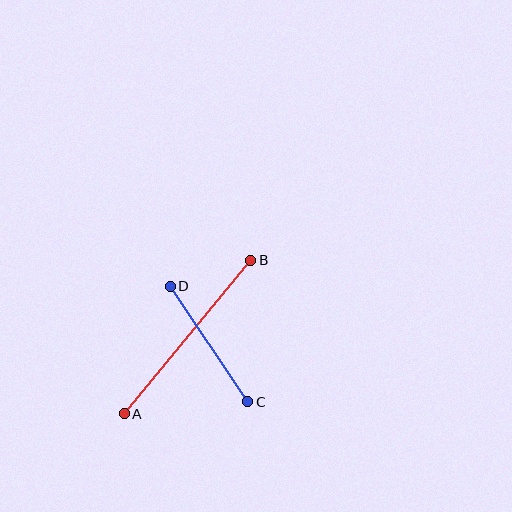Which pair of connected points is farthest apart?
Points A and B are farthest apart.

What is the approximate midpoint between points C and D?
The midpoint is at approximately (209, 344) pixels.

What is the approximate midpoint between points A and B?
The midpoint is at approximately (187, 337) pixels.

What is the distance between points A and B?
The distance is approximately 199 pixels.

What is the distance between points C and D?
The distance is approximately 139 pixels.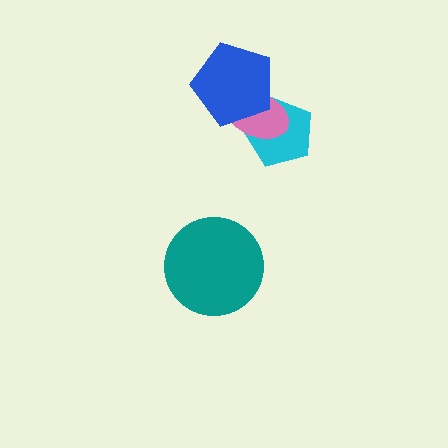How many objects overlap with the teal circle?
0 objects overlap with the teal circle.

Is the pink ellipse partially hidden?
Yes, it is partially covered by another shape.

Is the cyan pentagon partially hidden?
Yes, it is partially covered by another shape.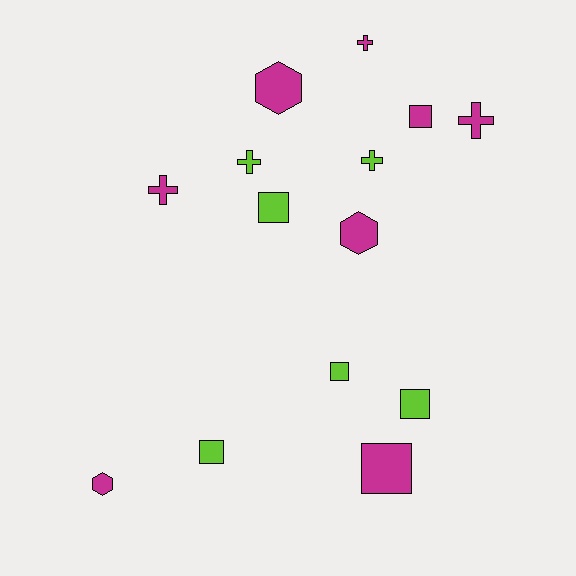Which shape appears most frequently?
Square, with 6 objects.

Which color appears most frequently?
Magenta, with 8 objects.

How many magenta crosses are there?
There are 3 magenta crosses.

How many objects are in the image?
There are 14 objects.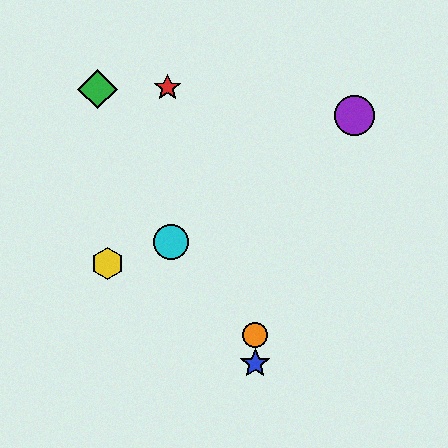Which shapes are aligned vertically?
The blue star, the orange circle are aligned vertically.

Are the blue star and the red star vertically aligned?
No, the blue star is at x≈255 and the red star is at x≈167.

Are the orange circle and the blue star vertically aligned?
Yes, both are at x≈255.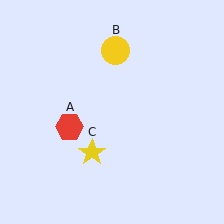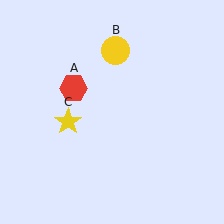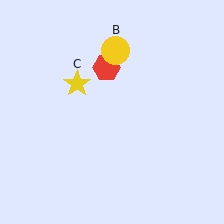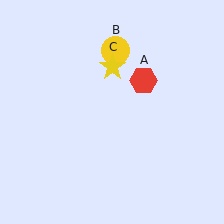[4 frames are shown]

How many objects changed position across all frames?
2 objects changed position: red hexagon (object A), yellow star (object C).